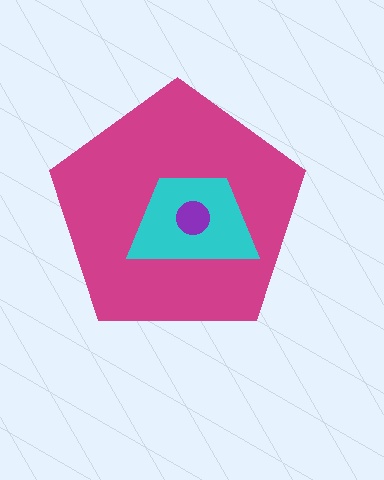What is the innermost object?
The purple circle.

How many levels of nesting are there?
3.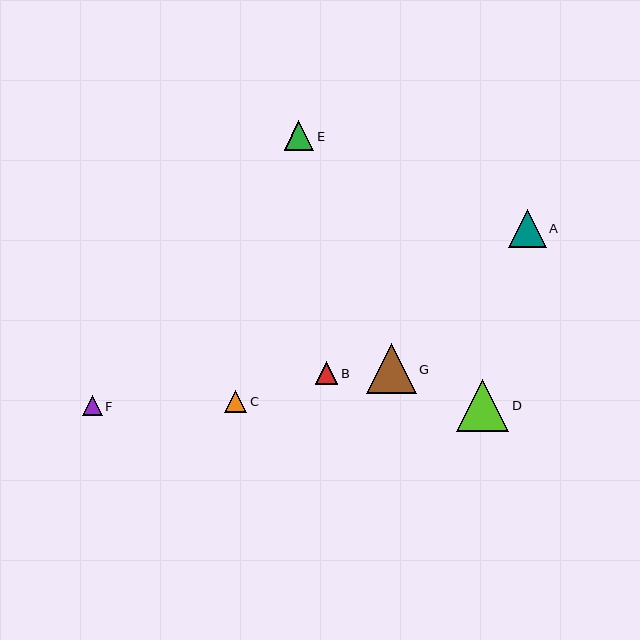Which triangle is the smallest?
Triangle F is the smallest with a size of approximately 20 pixels.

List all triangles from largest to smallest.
From largest to smallest: D, G, A, E, C, B, F.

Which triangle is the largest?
Triangle D is the largest with a size of approximately 52 pixels.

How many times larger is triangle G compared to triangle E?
Triangle G is approximately 1.7 times the size of triangle E.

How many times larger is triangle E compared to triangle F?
Triangle E is approximately 1.5 times the size of triangle F.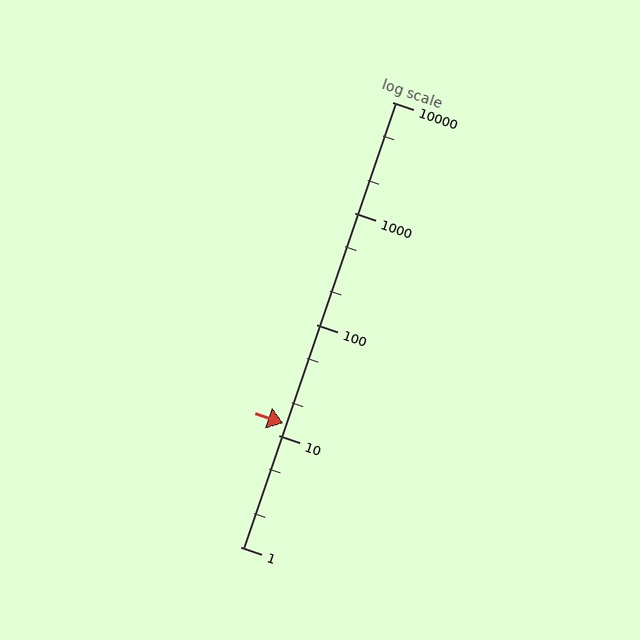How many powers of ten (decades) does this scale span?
The scale spans 4 decades, from 1 to 10000.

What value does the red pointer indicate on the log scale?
The pointer indicates approximately 13.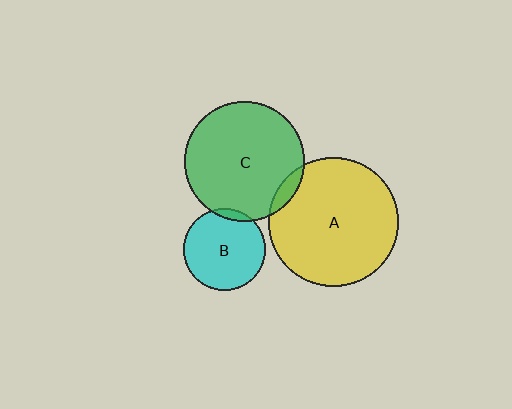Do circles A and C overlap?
Yes.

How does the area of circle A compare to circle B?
Approximately 2.5 times.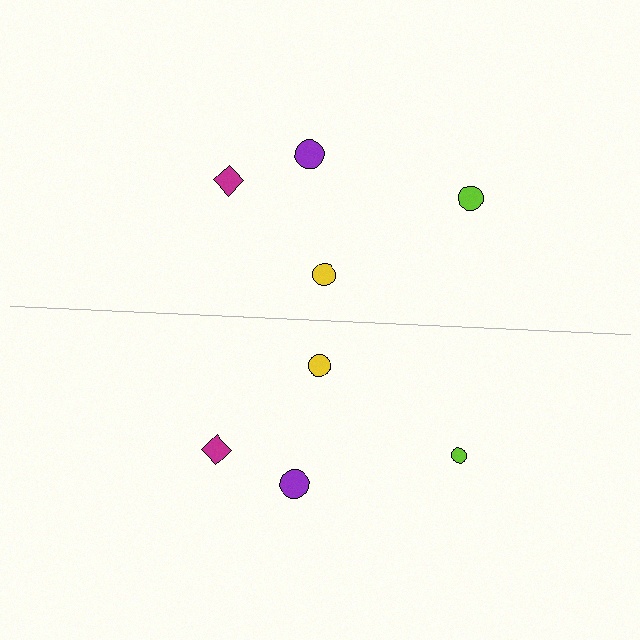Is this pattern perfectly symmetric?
No, the pattern is not perfectly symmetric. The lime circle on the bottom side has a different size than its mirror counterpart.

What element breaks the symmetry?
The lime circle on the bottom side has a different size than its mirror counterpart.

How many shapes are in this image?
There are 8 shapes in this image.